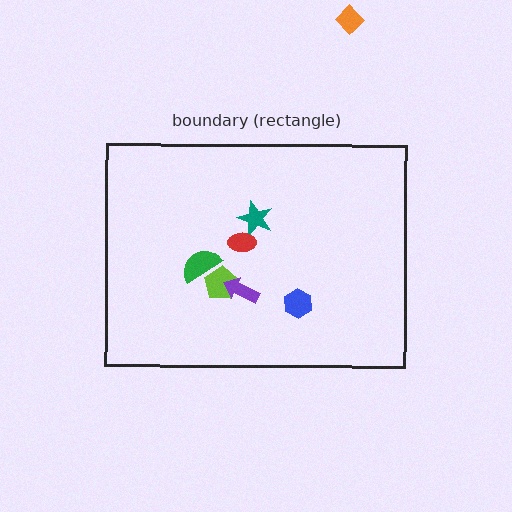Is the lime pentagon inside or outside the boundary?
Inside.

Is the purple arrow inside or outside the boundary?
Inside.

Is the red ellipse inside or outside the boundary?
Inside.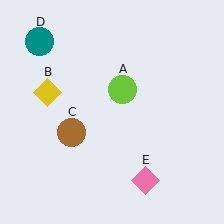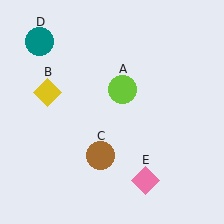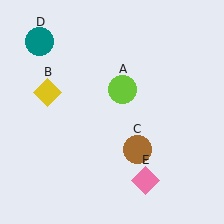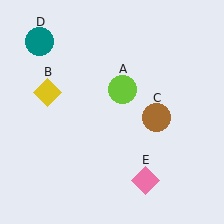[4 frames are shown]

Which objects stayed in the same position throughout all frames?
Lime circle (object A) and yellow diamond (object B) and teal circle (object D) and pink diamond (object E) remained stationary.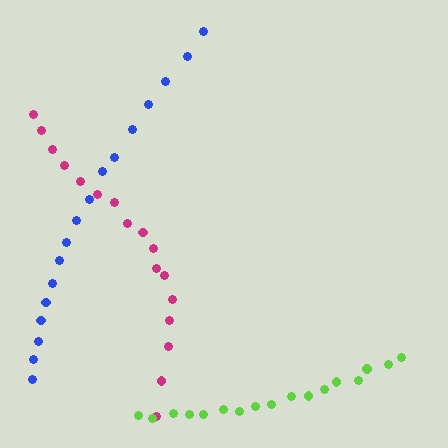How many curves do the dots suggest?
There are 3 distinct paths.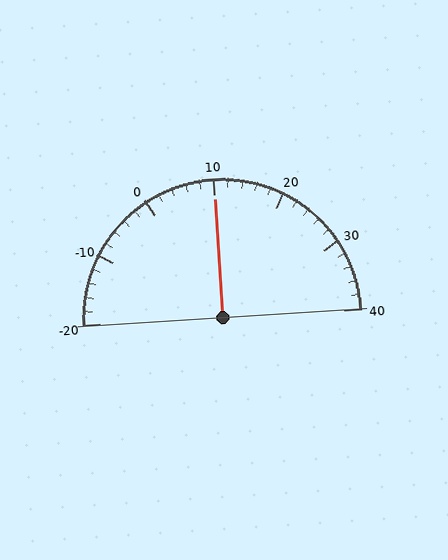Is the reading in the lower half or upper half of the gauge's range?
The reading is in the upper half of the range (-20 to 40).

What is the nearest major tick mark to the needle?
The nearest major tick mark is 10.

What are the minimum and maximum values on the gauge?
The gauge ranges from -20 to 40.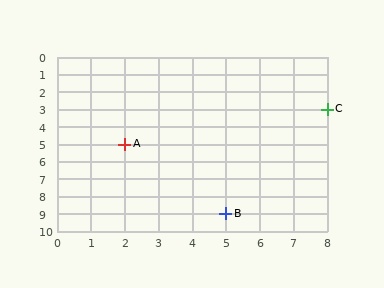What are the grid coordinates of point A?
Point A is at grid coordinates (2, 5).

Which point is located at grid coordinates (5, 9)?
Point B is at (5, 9).